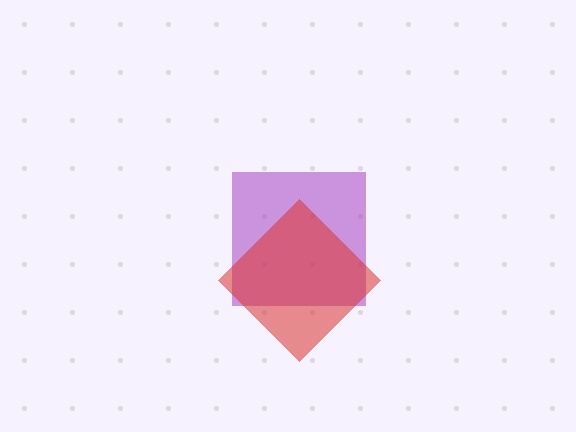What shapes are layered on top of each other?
The layered shapes are: a purple square, a red diamond.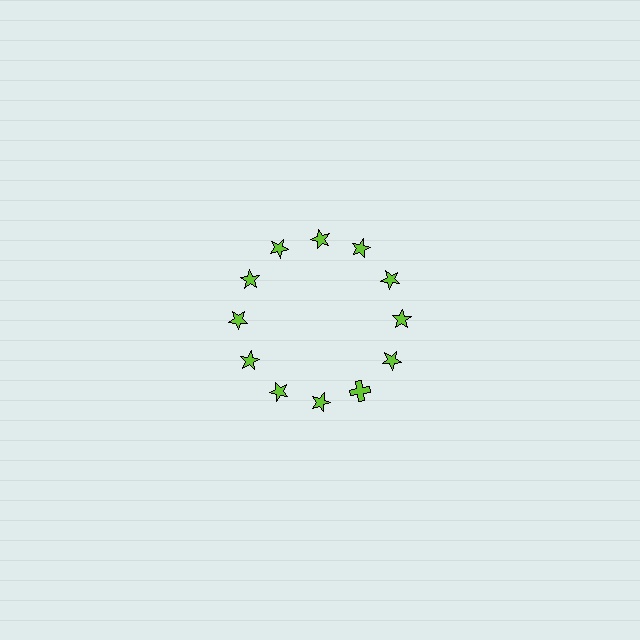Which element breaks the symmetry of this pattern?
The lime cross at roughly the 5 o'clock position breaks the symmetry. All other shapes are lime stars.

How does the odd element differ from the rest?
It has a different shape: cross instead of star.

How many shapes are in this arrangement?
There are 12 shapes arranged in a ring pattern.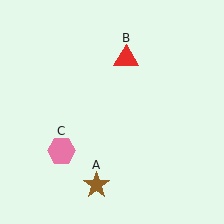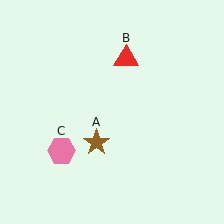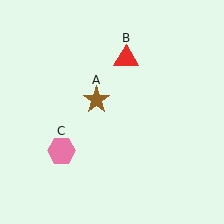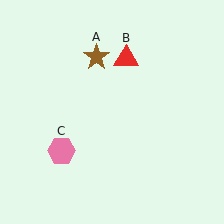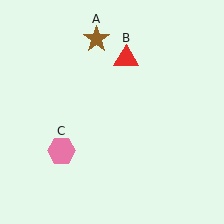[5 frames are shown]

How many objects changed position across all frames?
1 object changed position: brown star (object A).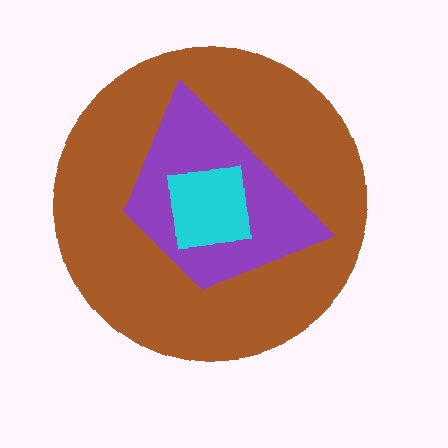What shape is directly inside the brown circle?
The purple trapezoid.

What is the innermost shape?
The cyan square.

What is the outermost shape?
The brown circle.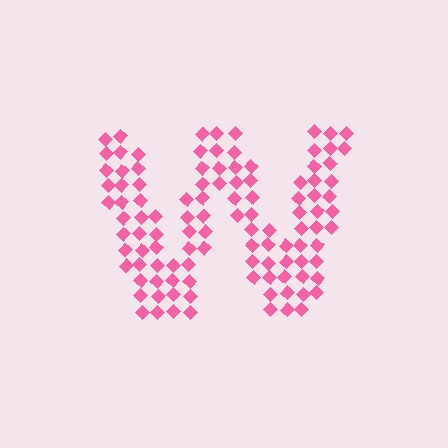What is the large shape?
The large shape is the letter W.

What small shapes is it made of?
It is made of small diamonds.